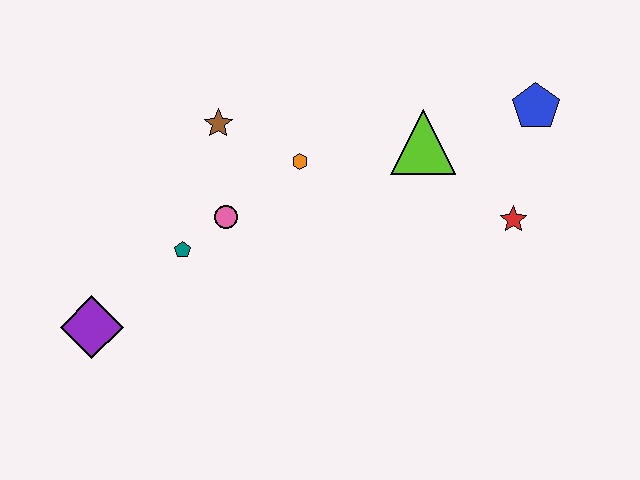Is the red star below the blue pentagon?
Yes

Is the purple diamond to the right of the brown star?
No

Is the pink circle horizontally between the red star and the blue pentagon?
No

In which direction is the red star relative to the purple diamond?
The red star is to the right of the purple diamond.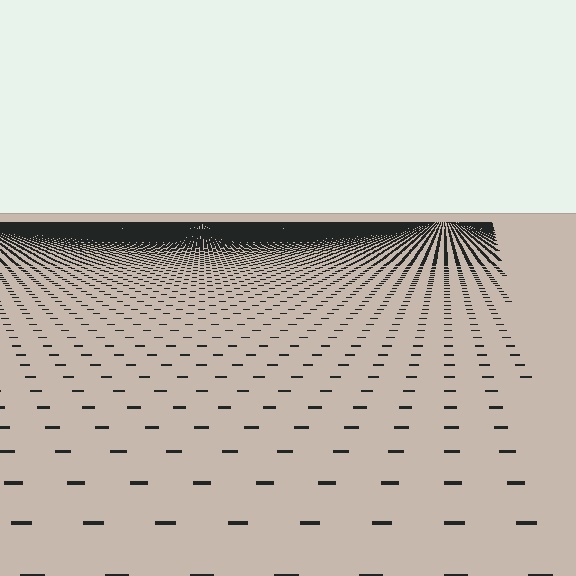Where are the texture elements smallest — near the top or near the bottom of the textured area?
Near the top.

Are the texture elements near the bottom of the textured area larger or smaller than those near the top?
Larger. Near the bottom, elements are closer to the viewer and appear at a bigger on-screen size.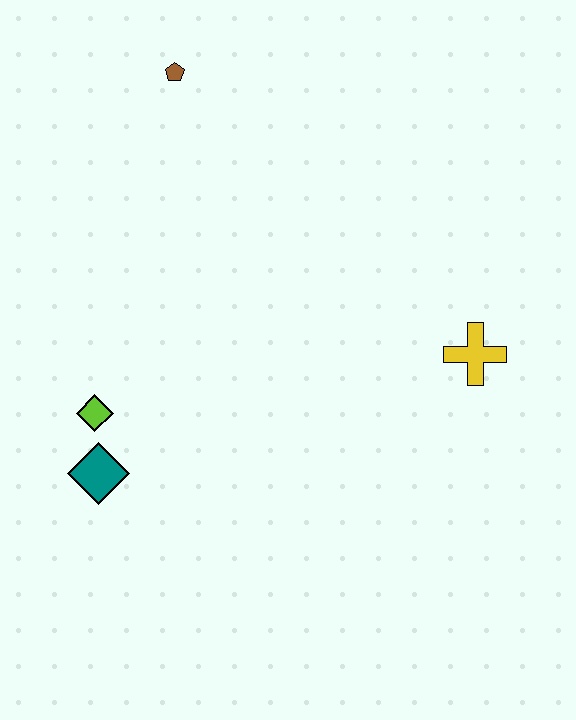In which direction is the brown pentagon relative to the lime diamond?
The brown pentagon is above the lime diamond.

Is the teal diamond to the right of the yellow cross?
No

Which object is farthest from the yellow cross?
The brown pentagon is farthest from the yellow cross.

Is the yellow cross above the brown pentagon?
No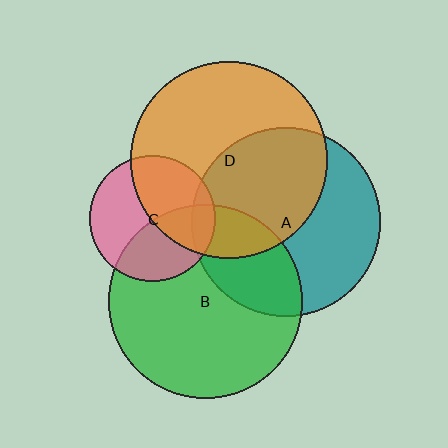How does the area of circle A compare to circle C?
Approximately 2.3 times.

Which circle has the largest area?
Circle D (orange).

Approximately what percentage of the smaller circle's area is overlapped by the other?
Approximately 45%.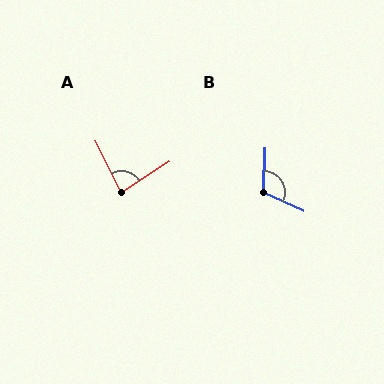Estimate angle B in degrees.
Approximately 113 degrees.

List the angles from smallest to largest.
A (83°), B (113°).